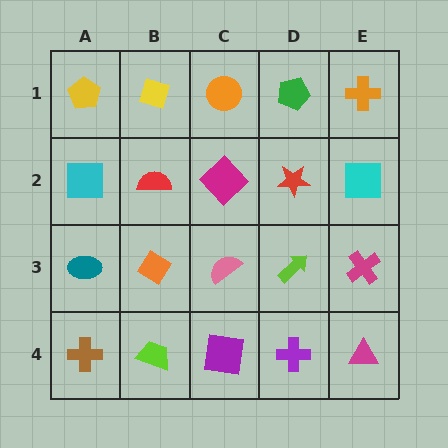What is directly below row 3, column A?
A brown cross.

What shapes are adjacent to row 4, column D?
A lime arrow (row 3, column D), a purple square (row 4, column C), a magenta triangle (row 4, column E).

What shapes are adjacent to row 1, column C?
A magenta diamond (row 2, column C), a yellow diamond (row 1, column B), a green pentagon (row 1, column D).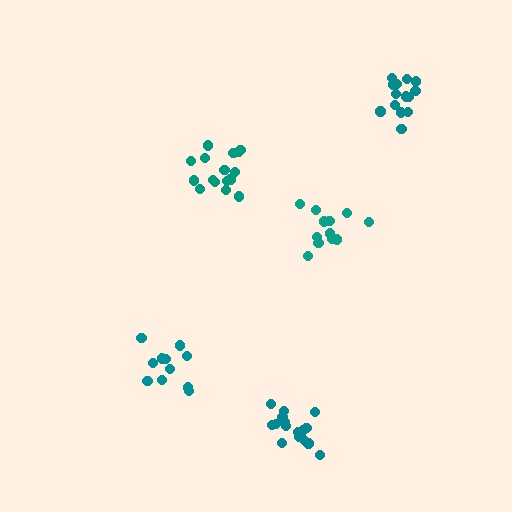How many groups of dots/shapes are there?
There are 5 groups.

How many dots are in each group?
Group 1: 12 dots, Group 2: 16 dots, Group 3: 11 dots, Group 4: 16 dots, Group 5: 14 dots (69 total).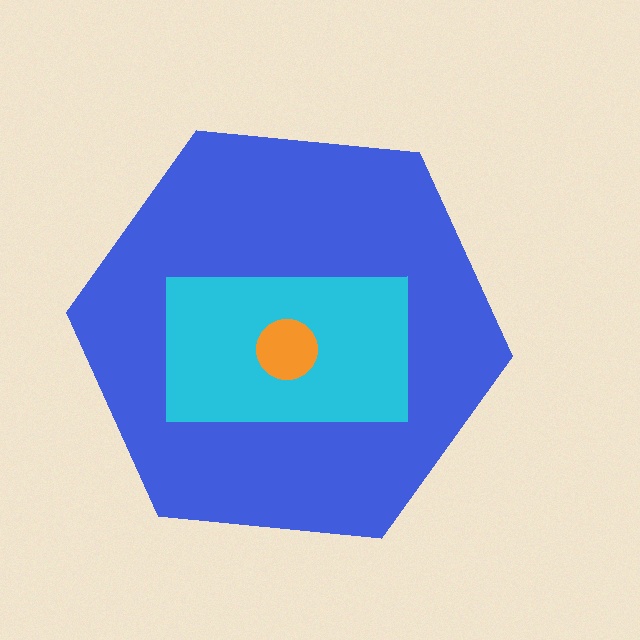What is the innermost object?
The orange circle.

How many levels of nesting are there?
3.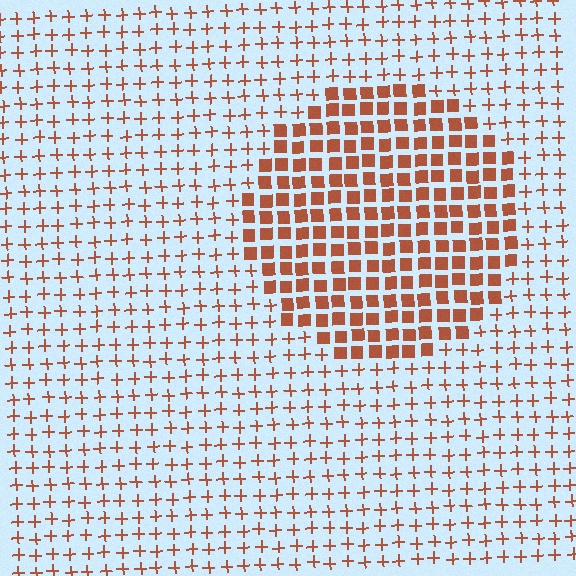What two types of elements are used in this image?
The image uses squares inside the circle region and plus signs outside it.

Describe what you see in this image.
The image is filled with small brown elements arranged in a uniform grid. A circle-shaped region contains squares, while the surrounding area contains plus signs. The boundary is defined purely by the change in element shape.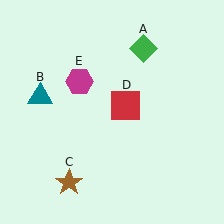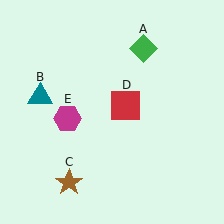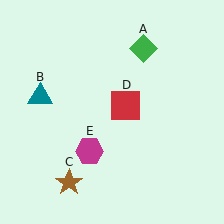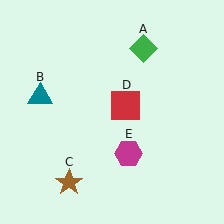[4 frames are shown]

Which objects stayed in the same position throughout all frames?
Green diamond (object A) and teal triangle (object B) and brown star (object C) and red square (object D) remained stationary.